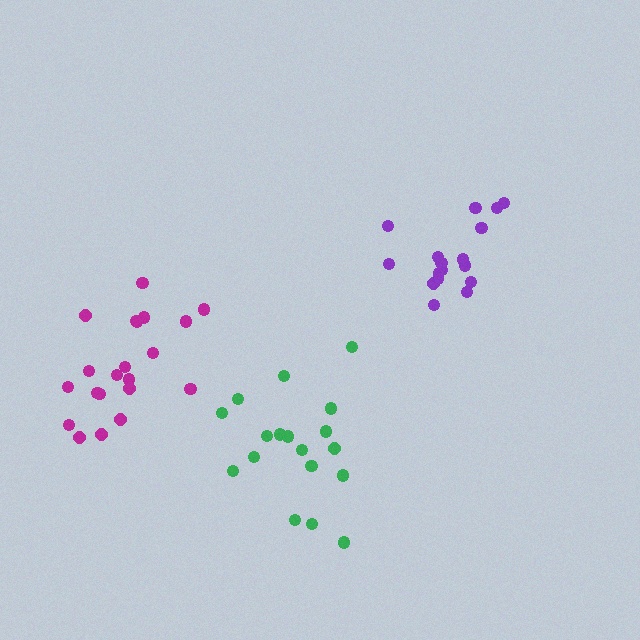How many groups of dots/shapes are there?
There are 3 groups.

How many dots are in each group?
Group 1: 17 dots, Group 2: 18 dots, Group 3: 21 dots (56 total).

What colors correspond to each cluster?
The clusters are colored: purple, green, magenta.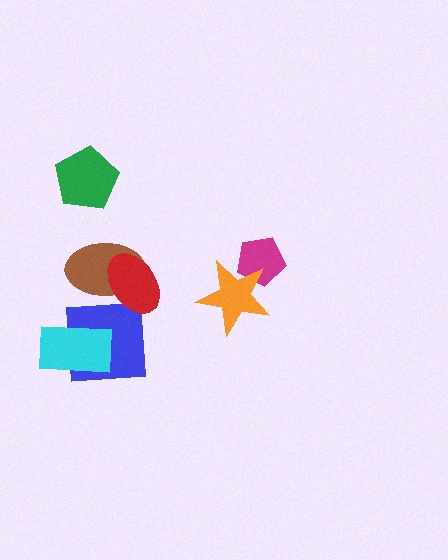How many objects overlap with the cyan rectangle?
1 object overlaps with the cyan rectangle.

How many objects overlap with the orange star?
1 object overlaps with the orange star.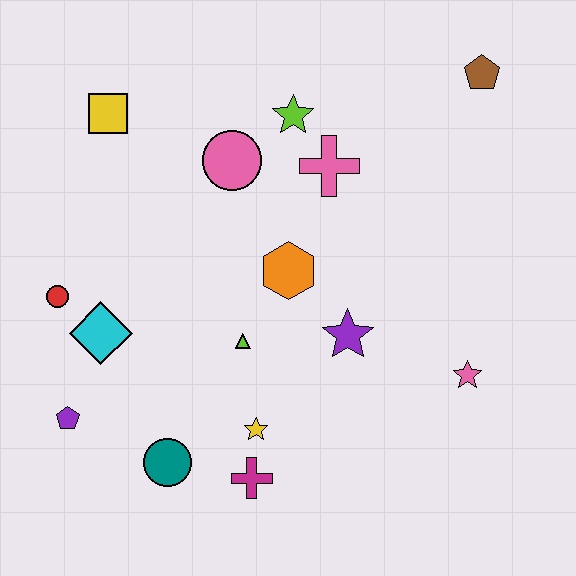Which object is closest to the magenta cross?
The yellow star is closest to the magenta cross.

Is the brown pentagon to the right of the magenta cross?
Yes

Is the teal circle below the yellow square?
Yes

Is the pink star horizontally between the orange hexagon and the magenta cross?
No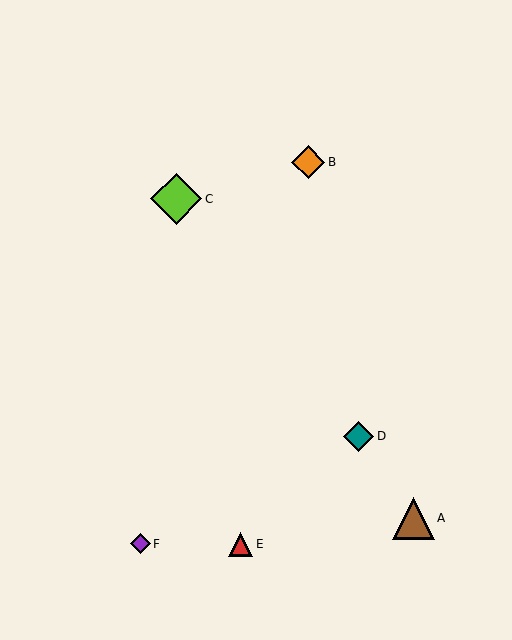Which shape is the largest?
The lime diamond (labeled C) is the largest.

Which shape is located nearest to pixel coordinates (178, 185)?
The lime diamond (labeled C) at (176, 199) is nearest to that location.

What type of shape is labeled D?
Shape D is a teal diamond.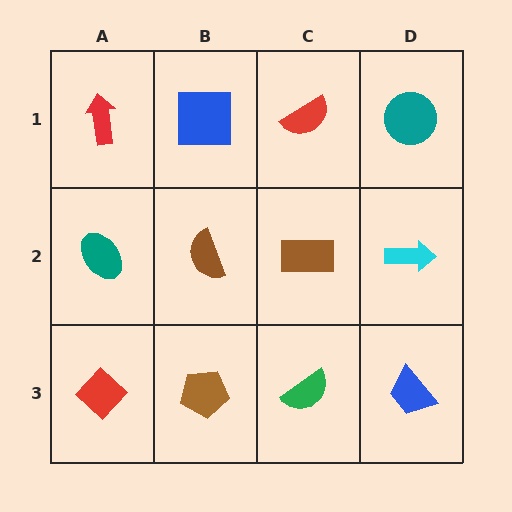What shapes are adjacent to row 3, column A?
A teal ellipse (row 2, column A), a brown pentagon (row 3, column B).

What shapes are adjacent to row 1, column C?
A brown rectangle (row 2, column C), a blue square (row 1, column B), a teal circle (row 1, column D).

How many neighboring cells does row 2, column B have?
4.